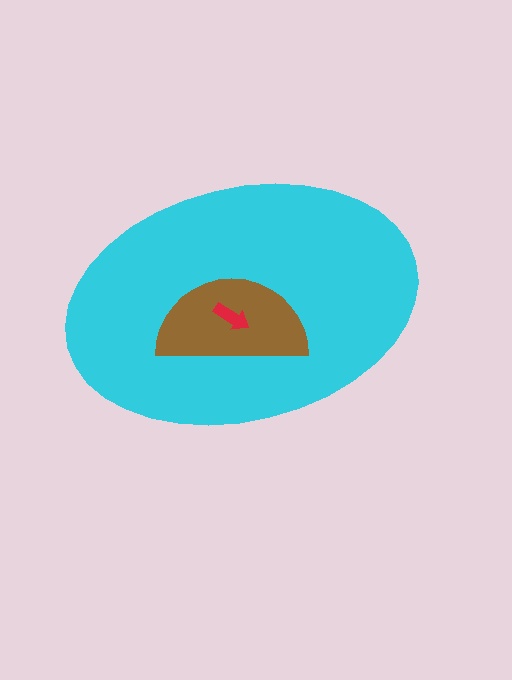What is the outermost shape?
The cyan ellipse.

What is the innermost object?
The red arrow.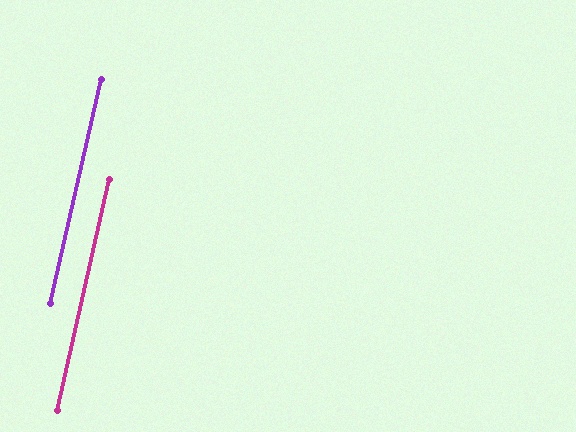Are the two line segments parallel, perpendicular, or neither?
Parallel — their directions differ by only 0.3°.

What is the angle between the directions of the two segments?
Approximately 0 degrees.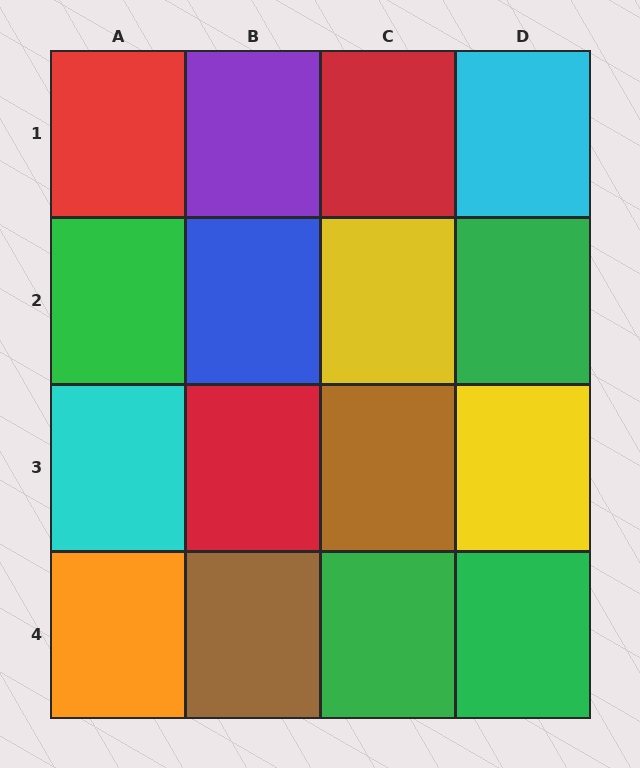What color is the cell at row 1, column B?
Purple.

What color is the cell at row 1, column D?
Cyan.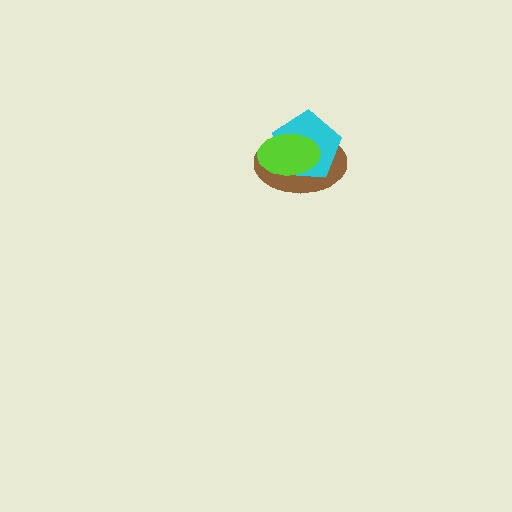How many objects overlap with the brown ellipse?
2 objects overlap with the brown ellipse.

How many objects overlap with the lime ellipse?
2 objects overlap with the lime ellipse.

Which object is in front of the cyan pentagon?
The lime ellipse is in front of the cyan pentagon.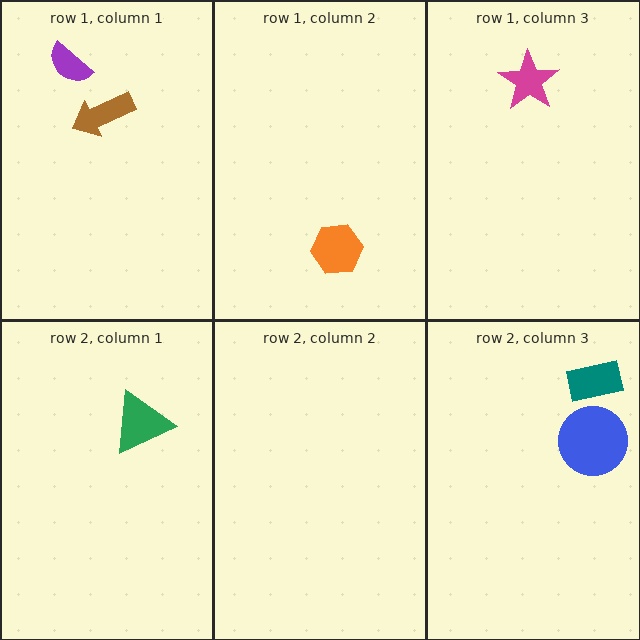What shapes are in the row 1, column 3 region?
The magenta star.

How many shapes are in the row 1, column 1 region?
2.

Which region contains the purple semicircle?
The row 1, column 1 region.